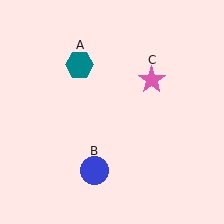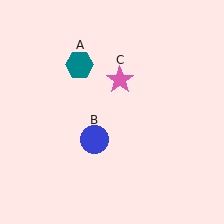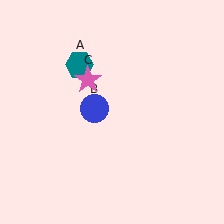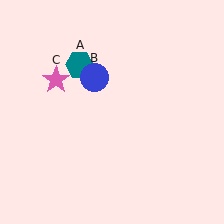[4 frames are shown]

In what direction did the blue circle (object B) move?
The blue circle (object B) moved up.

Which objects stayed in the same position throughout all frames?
Teal hexagon (object A) remained stationary.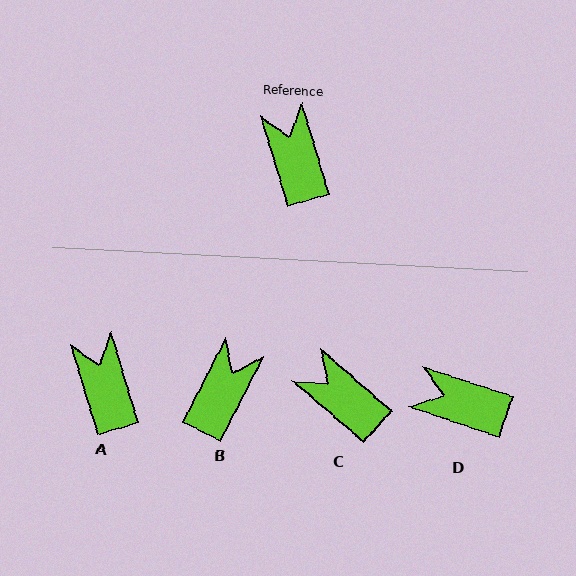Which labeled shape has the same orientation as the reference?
A.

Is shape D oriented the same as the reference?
No, it is off by about 55 degrees.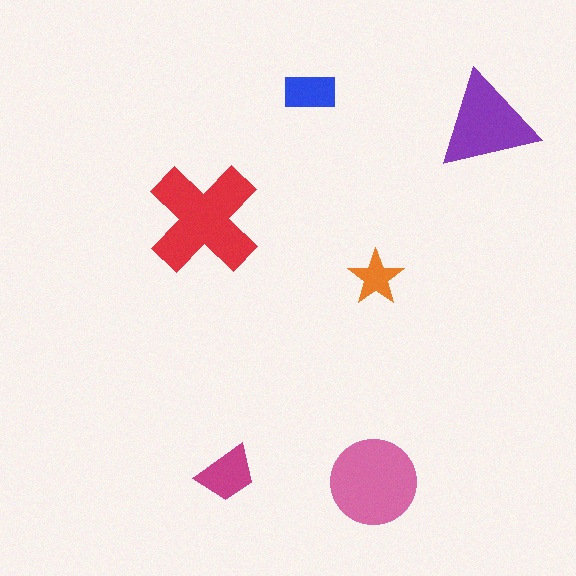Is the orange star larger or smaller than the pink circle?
Smaller.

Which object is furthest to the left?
The red cross is leftmost.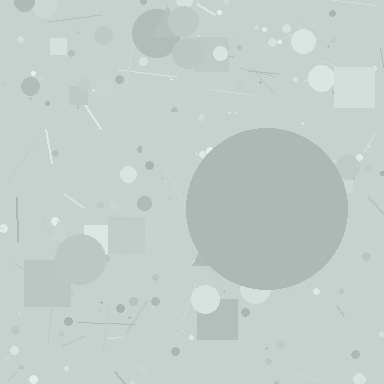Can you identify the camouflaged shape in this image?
The camouflaged shape is a circle.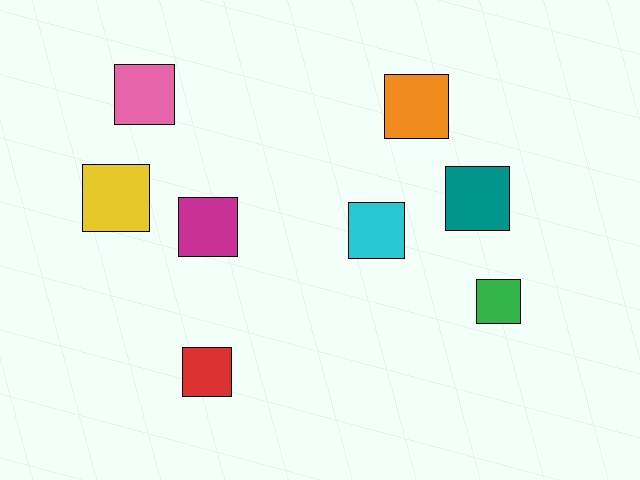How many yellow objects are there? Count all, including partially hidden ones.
There is 1 yellow object.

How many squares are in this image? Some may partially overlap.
There are 8 squares.